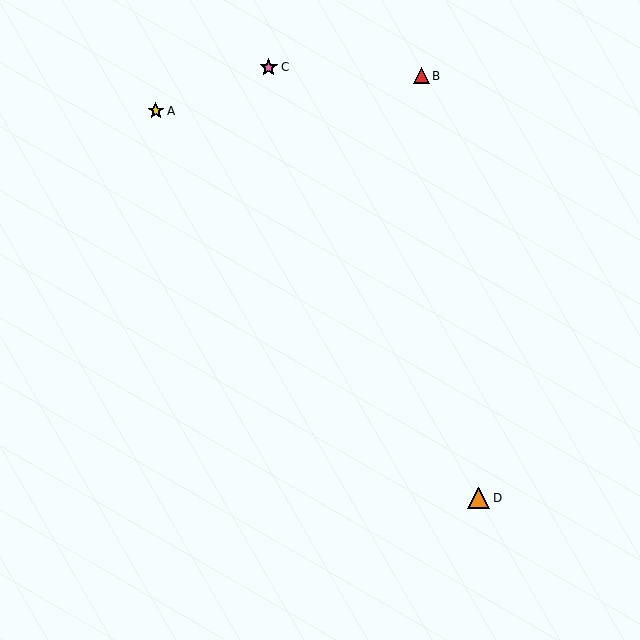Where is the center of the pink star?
The center of the pink star is at (269, 67).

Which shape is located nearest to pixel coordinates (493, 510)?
The orange triangle (labeled D) at (479, 498) is nearest to that location.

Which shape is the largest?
The orange triangle (labeled D) is the largest.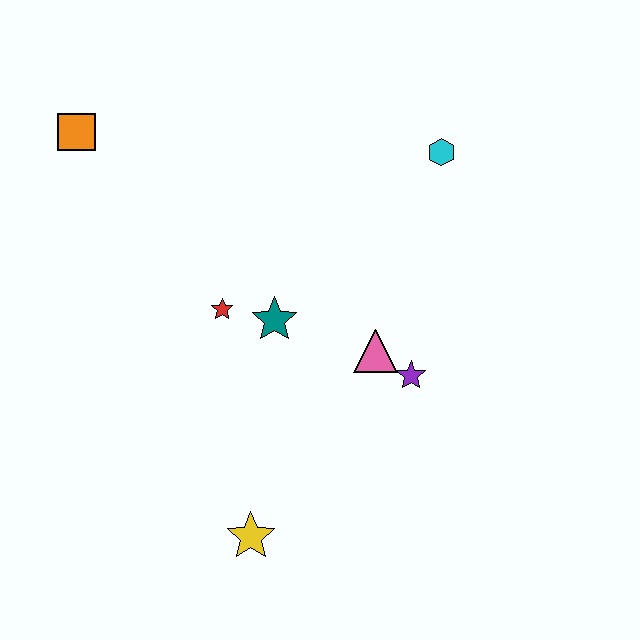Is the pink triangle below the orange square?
Yes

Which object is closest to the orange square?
The red star is closest to the orange square.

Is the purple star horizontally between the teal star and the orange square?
No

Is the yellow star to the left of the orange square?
No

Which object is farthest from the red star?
The cyan hexagon is farthest from the red star.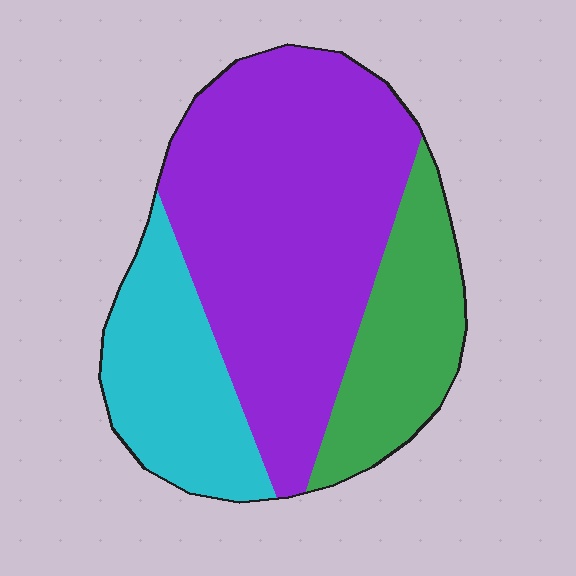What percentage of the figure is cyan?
Cyan takes up about one fifth (1/5) of the figure.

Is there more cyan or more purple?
Purple.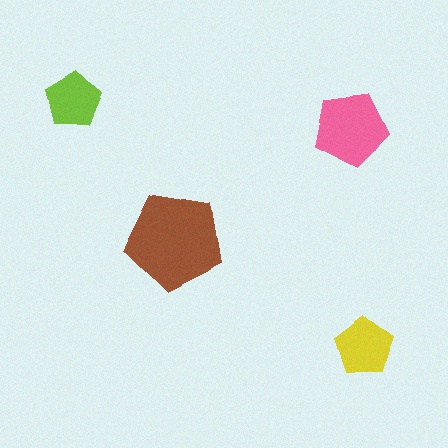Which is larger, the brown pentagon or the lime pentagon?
The brown one.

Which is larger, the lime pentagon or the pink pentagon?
The pink one.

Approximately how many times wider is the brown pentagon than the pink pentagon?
About 1.5 times wider.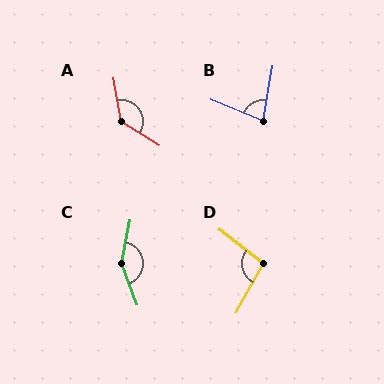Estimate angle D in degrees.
Approximately 98 degrees.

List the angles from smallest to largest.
B (78°), D (98°), A (132°), C (147°).